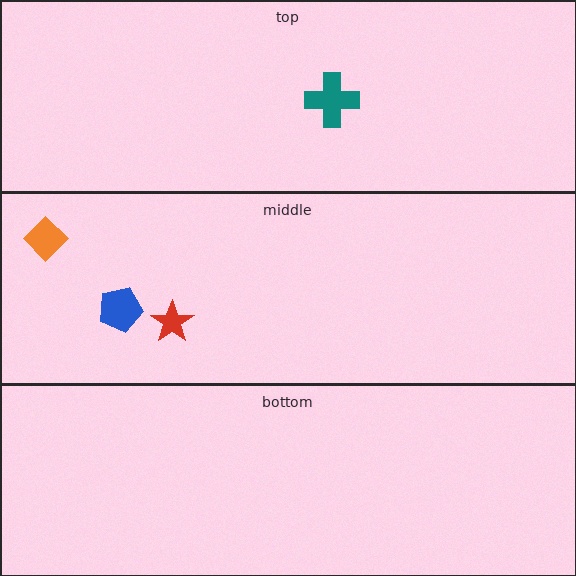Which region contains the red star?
The middle region.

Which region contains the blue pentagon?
The middle region.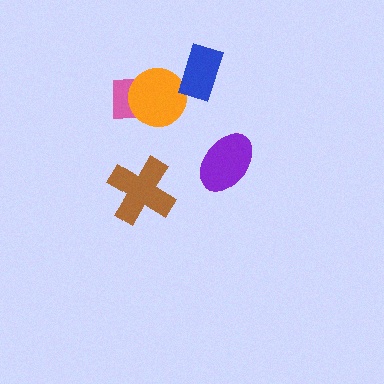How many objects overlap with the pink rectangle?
1 object overlaps with the pink rectangle.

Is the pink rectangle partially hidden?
Yes, it is partially covered by another shape.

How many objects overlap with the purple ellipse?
0 objects overlap with the purple ellipse.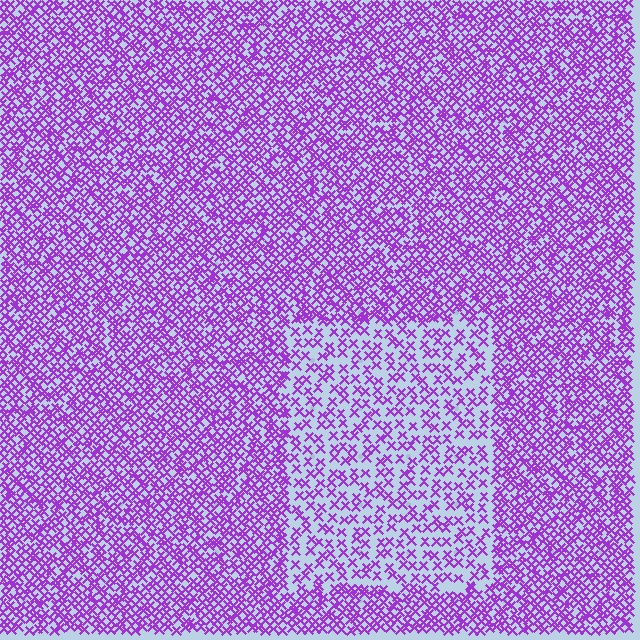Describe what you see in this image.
The image contains small purple elements arranged at two different densities. A rectangle-shaped region is visible where the elements are less densely packed than the surrounding area.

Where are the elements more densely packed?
The elements are more densely packed outside the rectangle boundary.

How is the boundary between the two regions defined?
The boundary is defined by a change in element density (approximately 2.0x ratio). All elements are the same color, size, and shape.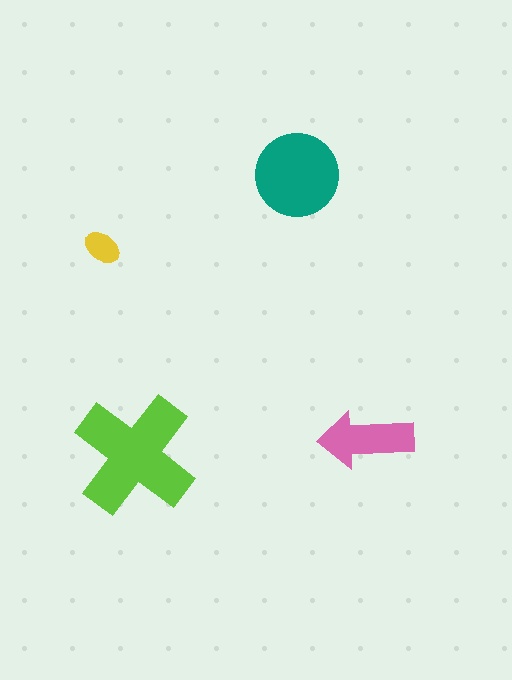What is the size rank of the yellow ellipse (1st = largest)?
4th.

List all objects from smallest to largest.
The yellow ellipse, the pink arrow, the teal circle, the lime cross.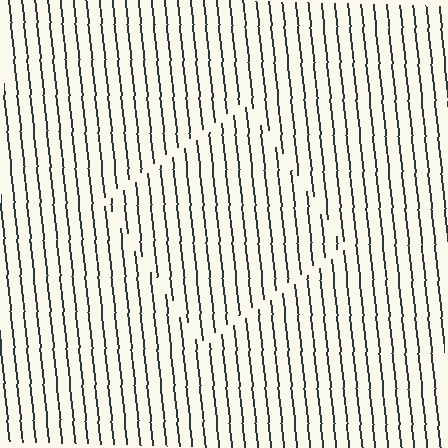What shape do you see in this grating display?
An illusory square. The interior of the shape contains the same grating, shifted by half a period — the contour is defined by the phase discontinuity where line-ends from the inner and outer gratings abut.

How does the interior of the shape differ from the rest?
The interior of the shape contains the same grating, shifted by half a period — the contour is defined by the phase discontinuity where line-ends from the inner and outer gratings abut.